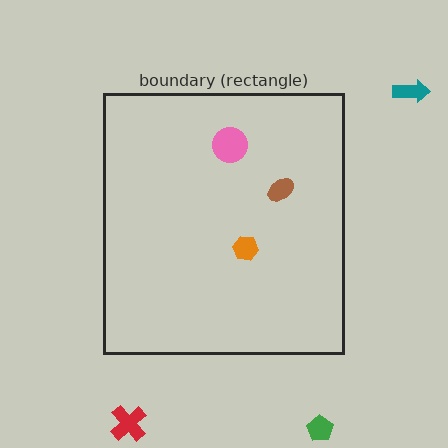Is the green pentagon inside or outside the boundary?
Outside.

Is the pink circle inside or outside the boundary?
Inside.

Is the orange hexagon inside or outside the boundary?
Inside.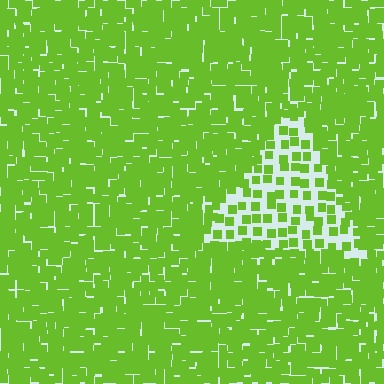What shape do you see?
I see a triangle.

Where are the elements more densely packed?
The elements are more densely packed outside the triangle boundary.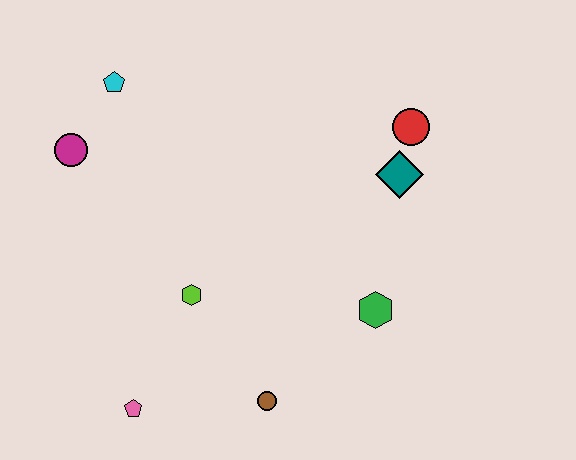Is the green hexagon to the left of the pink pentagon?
No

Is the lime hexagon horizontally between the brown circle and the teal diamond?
No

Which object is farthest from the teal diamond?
The pink pentagon is farthest from the teal diamond.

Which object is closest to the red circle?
The teal diamond is closest to the red circle.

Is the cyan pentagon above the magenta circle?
Yes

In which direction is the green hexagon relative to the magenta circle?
The green hexagon is to the right of the magenta circle.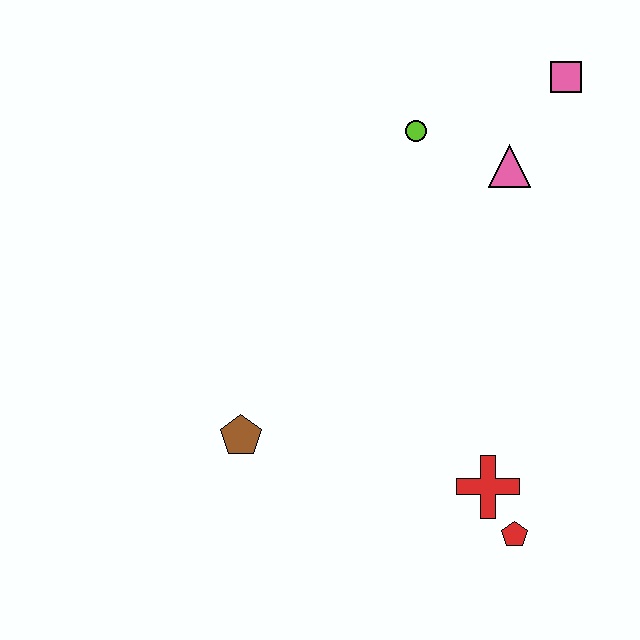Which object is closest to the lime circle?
The pink triangle is closest to the lime circle.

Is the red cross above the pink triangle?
No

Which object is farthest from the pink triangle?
The brown pentagon is farthest from the pink triangle.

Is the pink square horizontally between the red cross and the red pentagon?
No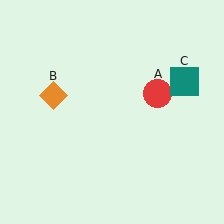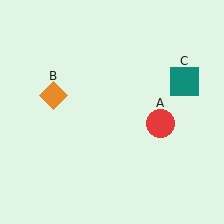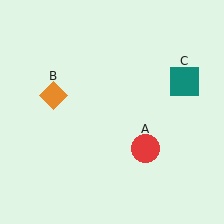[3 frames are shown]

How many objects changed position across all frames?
1 object changed position: red circle (object A).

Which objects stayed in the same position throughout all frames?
Orange diamond (object B) and teal square (object C) remained stationary.